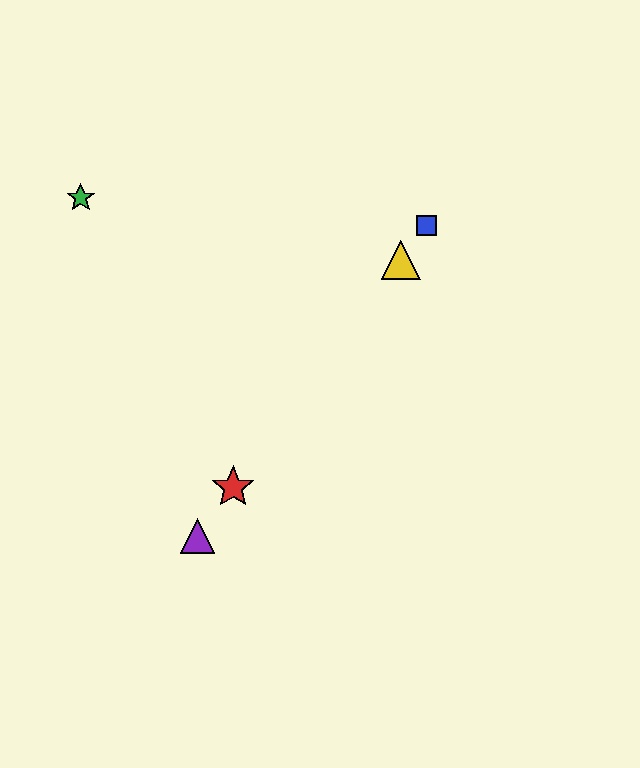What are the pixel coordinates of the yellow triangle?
The yellow triangle is at (401, 260).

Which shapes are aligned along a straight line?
The red star, the blue square, the yellow triangle, the purple triangle are aligned along a straight line.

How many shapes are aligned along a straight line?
4 shapes (the red star, the blue square, the yellow triangle, the purple triangle) are aligned along a straight line.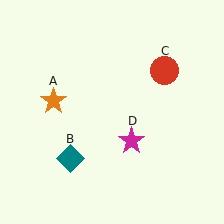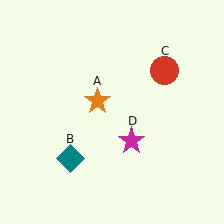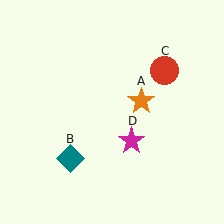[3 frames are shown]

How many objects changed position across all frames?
1 object changed position: orange star (object A).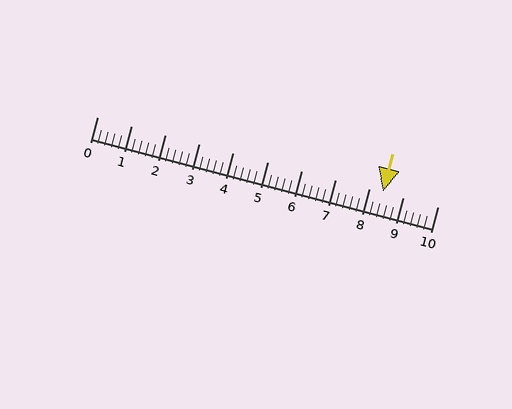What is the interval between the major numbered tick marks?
The major tick marks are spaced 1 units apart.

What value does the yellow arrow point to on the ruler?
The yellow arrow points to approximately 8.4.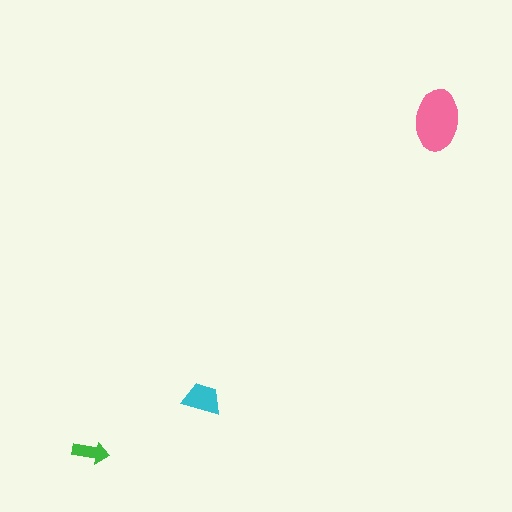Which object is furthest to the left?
The green arrow is leftmost.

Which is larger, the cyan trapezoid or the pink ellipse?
The pink ellipse.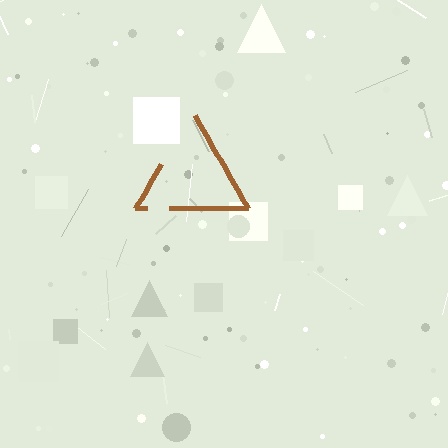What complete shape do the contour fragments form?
The contour fragments form a triangle.